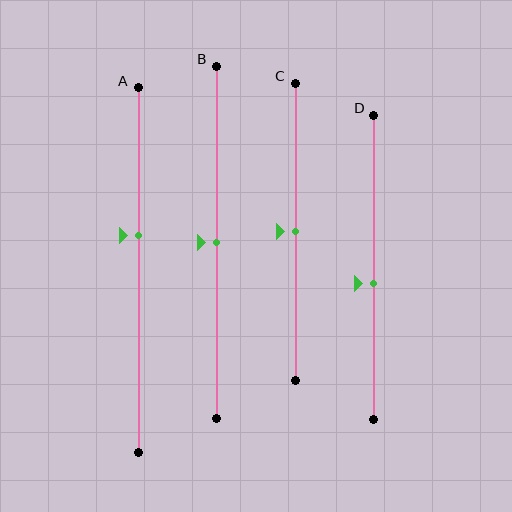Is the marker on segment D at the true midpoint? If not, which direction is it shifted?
No, the marker on segment D is shifted downward by about 5% of the segment length.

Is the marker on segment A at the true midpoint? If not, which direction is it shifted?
No, the marker on segment A is shifted upward by about 9% of the segment length.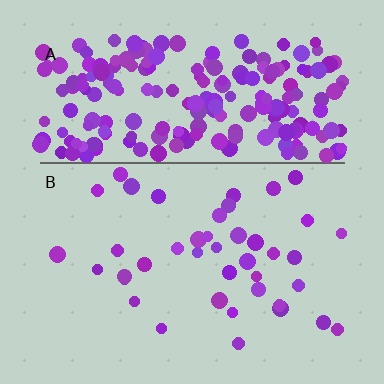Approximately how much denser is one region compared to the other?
Approximately 5.7× — region A over region B.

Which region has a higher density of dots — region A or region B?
A (the top).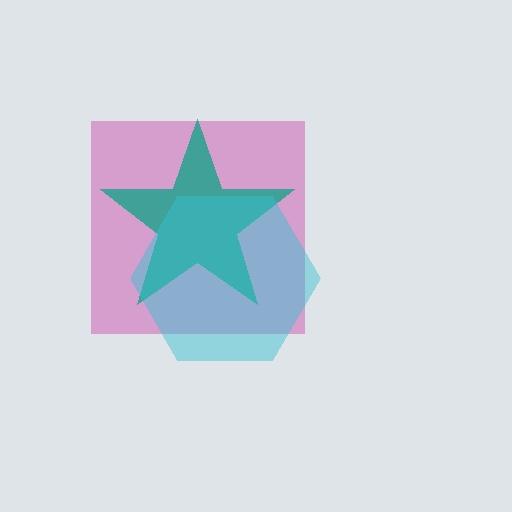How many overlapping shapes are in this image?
There are 3 overlapping shapes in the image.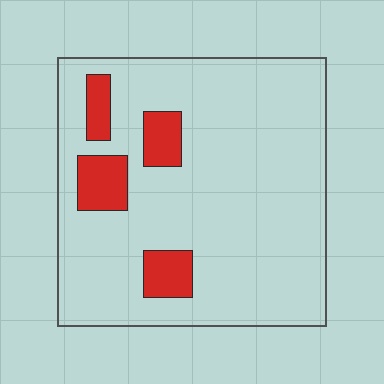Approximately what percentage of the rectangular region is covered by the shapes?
Approximately 15%.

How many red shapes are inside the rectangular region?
4.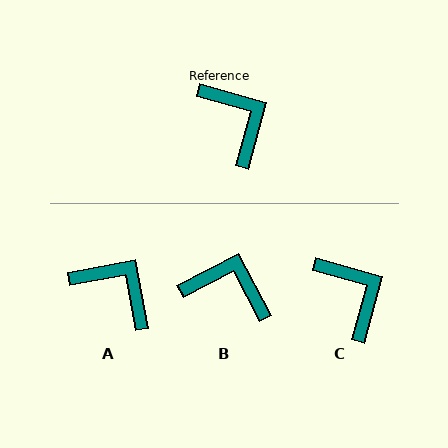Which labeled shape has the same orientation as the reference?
C.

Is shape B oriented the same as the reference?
No, it is off by about 43 degrees.